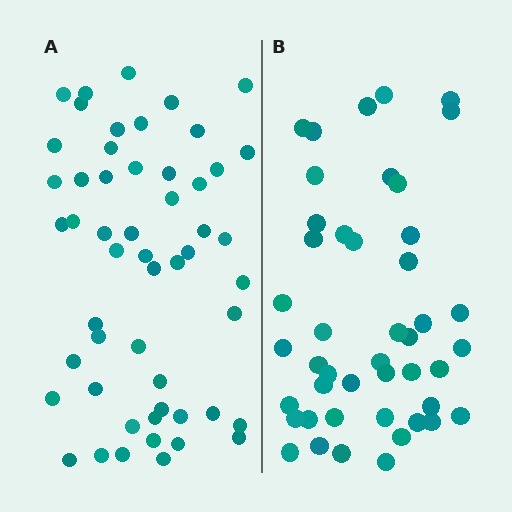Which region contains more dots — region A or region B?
Region A (the left region) has more dots.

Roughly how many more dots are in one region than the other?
Region A has roughly 8 or so more dots than region B.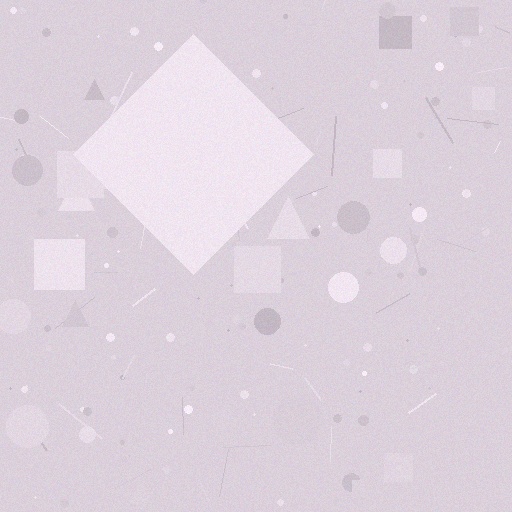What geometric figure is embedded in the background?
A diamond is embedded in the background.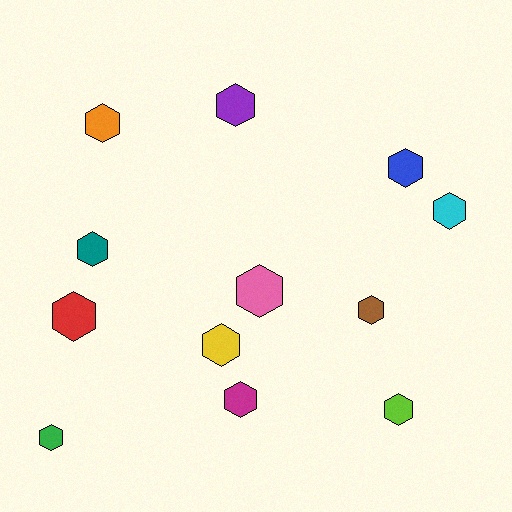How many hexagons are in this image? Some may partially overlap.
There are 12 hexagons.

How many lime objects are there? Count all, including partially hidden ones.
There is 1 lime object.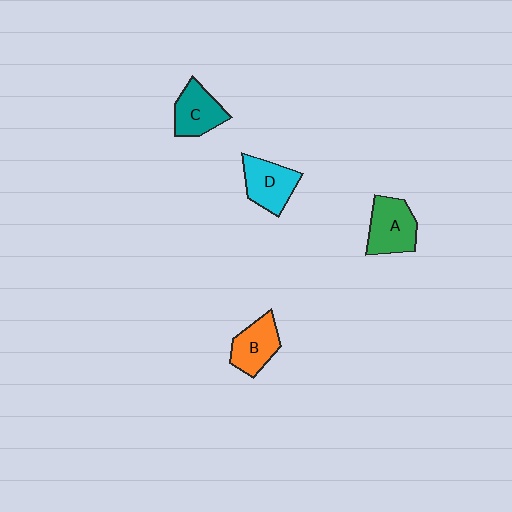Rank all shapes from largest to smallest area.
From largest to smallest: A (green), D (cyan), C (teal), B (orange).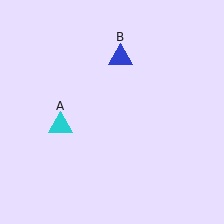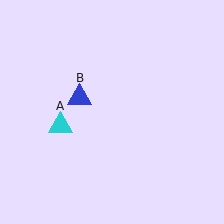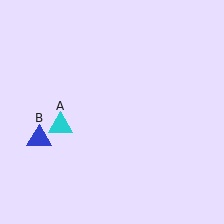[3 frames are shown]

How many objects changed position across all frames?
1 object changed position: blue triangle (object B).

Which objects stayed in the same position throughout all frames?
Cyan triangle (object A) remained stationary.